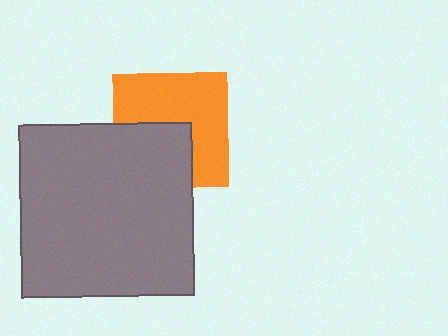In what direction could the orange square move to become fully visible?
The orange square could move toward the upper-right. That would shift it out from behind the gray square entirely.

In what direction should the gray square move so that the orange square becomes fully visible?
The gray square should move toward the lower-left. That is the shortest direction to clear the overlap and leave the orange square fully visible.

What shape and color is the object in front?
The object in front is a gray square.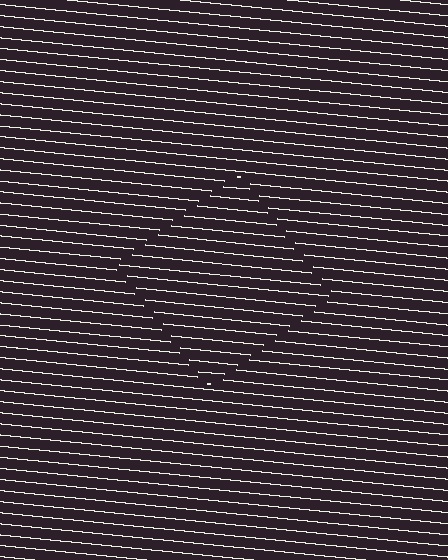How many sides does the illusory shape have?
4 sides — the line-ends trace a square.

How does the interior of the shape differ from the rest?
The interior of the shape contains the same grating, shifted by half a period — the contour is defined by the phase discontinuity where line-ends from the inner and outer gratings abut.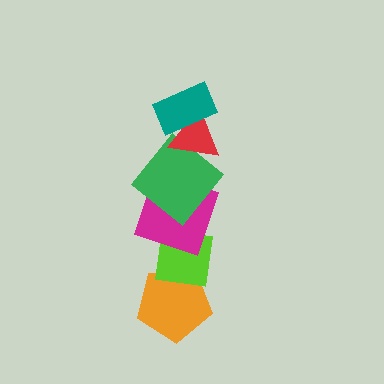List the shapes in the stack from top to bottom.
From top to bottom: the teal rectangle, the red triangle, the green diamond, the magenta square, the lime square, the orange pentagon.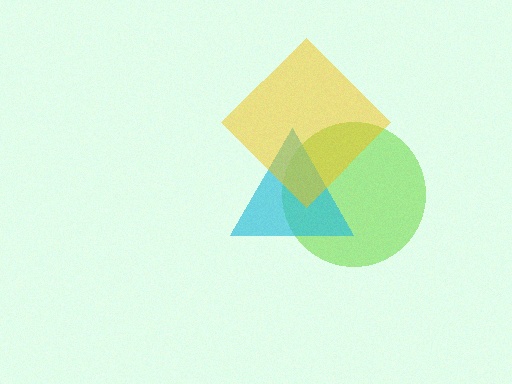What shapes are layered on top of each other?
The layered shapes are: a lime circle, a cyan triangle, a yellow diamond.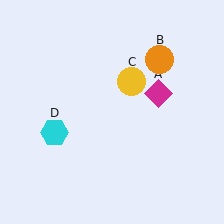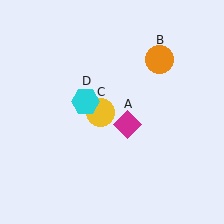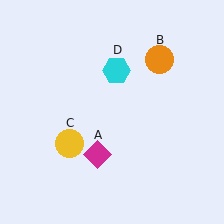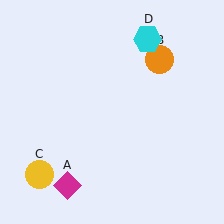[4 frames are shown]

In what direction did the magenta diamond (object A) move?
The magenta diamond (object A) moved down and to the left.